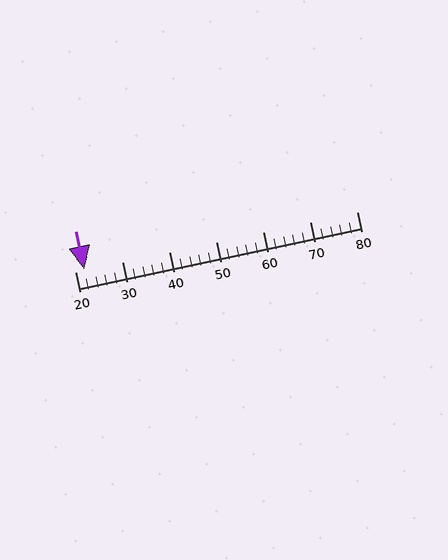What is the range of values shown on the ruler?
The ruler shows values from 20 to 80.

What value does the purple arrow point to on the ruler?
The purple arrow points to approximately 22.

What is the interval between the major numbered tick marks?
The major tick marks are spaced 10 units apart.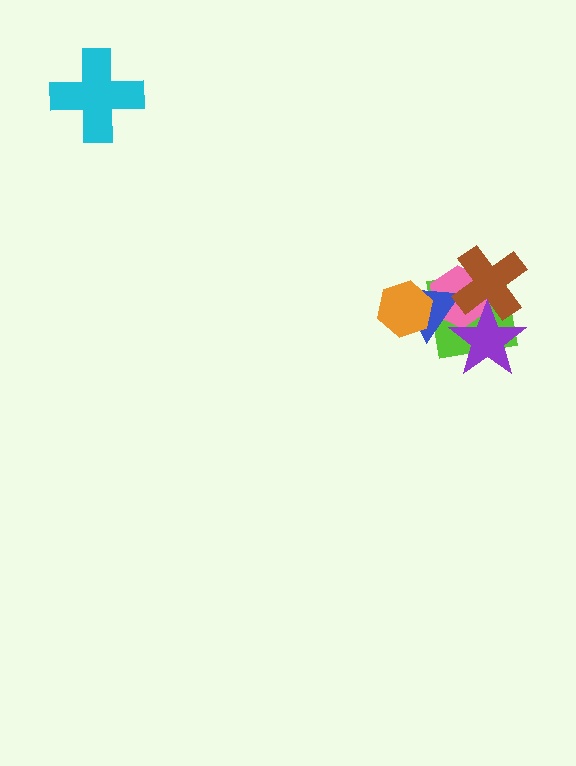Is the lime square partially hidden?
Yes, it is partially covered by another shape.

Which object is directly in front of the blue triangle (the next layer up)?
The brown cross is directly in front of the blue triangle.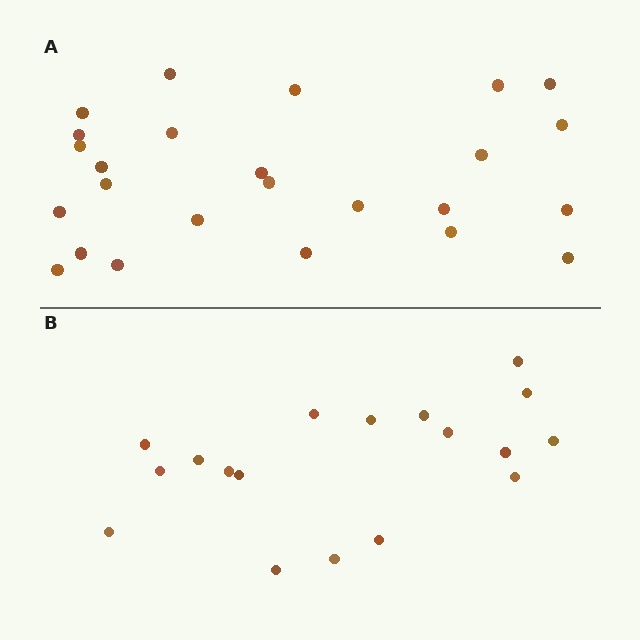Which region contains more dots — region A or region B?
Region A (the top region) has more dots.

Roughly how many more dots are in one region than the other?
Region A has roughly 8 or so more dots than region B.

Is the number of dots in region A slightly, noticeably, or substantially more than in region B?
Region A has noticeably more, but not dramatically so. The ratio is roughly 1.4 to 1.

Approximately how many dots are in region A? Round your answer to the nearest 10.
About 20 dots. (The exact count is 25, which rounds to 20.)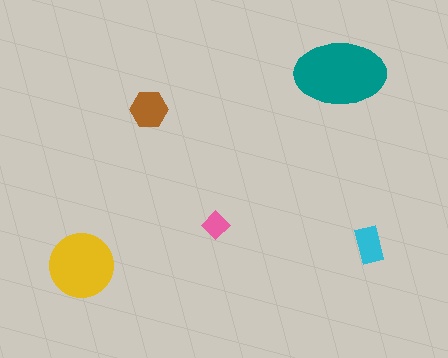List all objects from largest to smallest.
The teal ellipse, the yellow circle, the brown hexagon, the cyan rectangle, the pink diamond.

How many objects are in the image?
There are 5 objects in the image.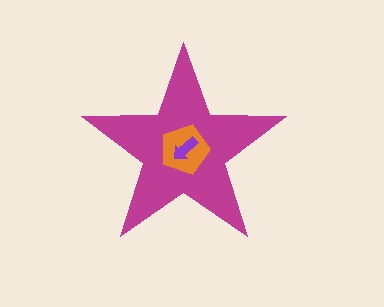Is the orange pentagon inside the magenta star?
Yes.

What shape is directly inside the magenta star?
The orange pentagon.